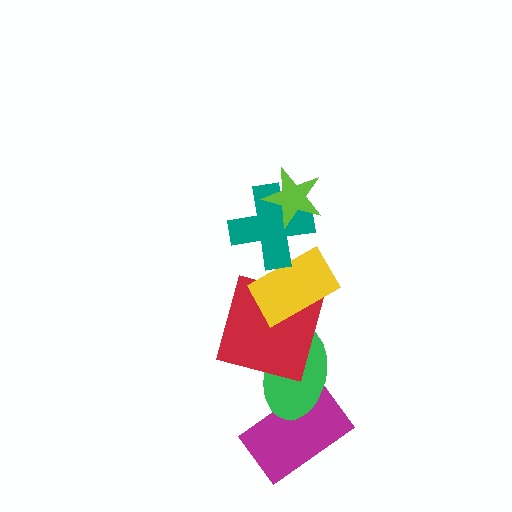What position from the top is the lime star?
The lime star is 1st from the top.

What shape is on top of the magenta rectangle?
The green ellipse is on top of the magenta rectangle.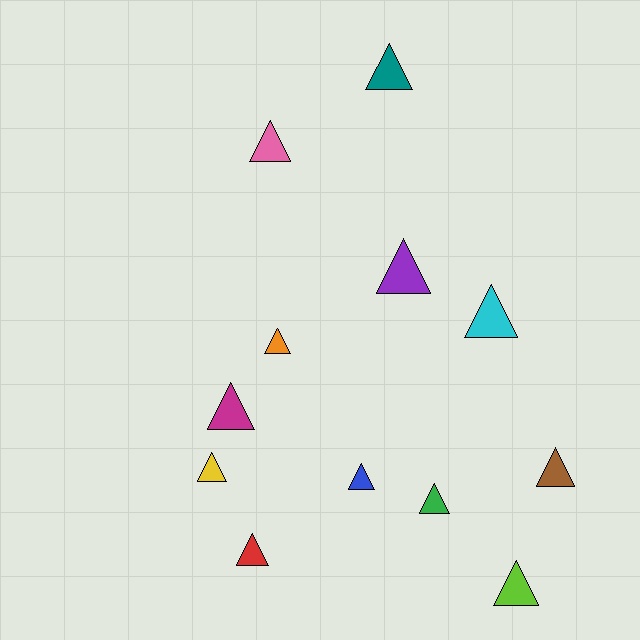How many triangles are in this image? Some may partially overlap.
There are 12 triangles.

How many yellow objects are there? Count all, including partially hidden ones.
There is 1 yellow object.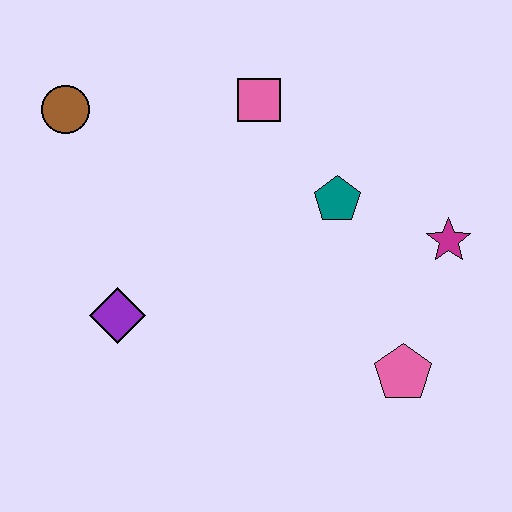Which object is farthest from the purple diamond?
The magenta star is farthest from the purple diamond.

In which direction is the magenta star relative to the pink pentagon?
The magenta star is above the pink pentagon.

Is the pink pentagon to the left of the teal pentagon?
No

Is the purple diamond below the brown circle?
Yes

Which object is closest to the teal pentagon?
The magenta star is closest to the teal pentagon.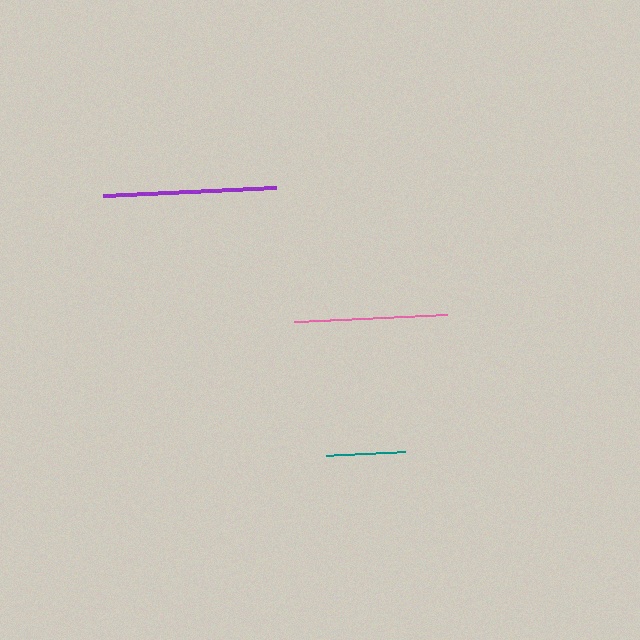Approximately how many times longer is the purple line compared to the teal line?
The purple line is approximately 2.2 times the length of the teal line.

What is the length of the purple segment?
The purple segment is approximately 173 pixels long.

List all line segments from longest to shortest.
From longest to shortest: purple, pink, teal.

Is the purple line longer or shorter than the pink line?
The purple line is longer than the pink line.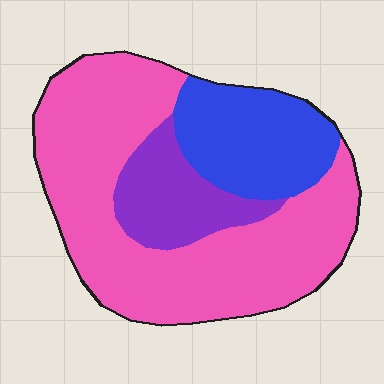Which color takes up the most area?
Pink, at roughly 60%.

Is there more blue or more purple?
Blue.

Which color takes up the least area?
Purple, at roughly 15%.